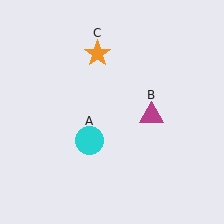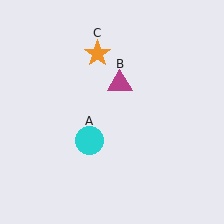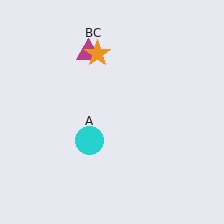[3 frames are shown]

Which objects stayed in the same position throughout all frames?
Cyan circle (object A) and orange star (object C) remained stationary.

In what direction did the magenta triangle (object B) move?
The magenta triangle (object B) moved up and to the left.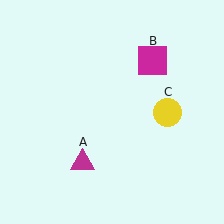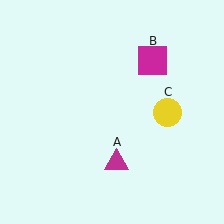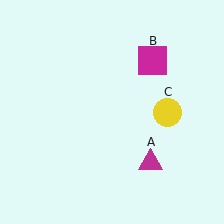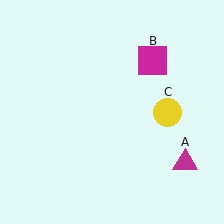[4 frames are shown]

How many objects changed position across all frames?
1 object changed position: magenta triangle (object A).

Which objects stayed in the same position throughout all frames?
Magenta square (object B) and yellow circle (object C) remained stationary.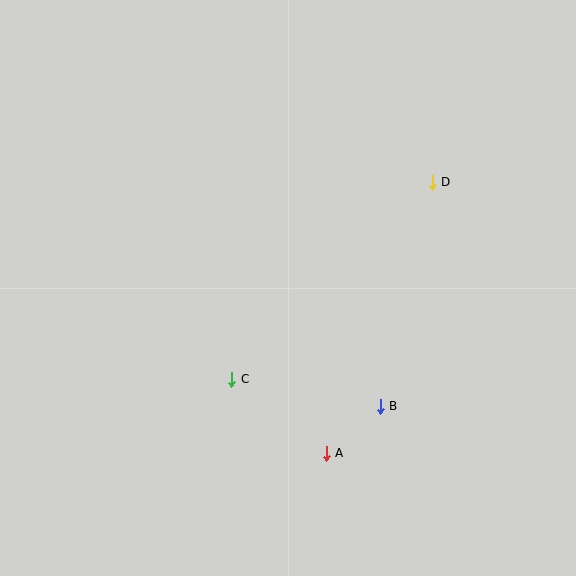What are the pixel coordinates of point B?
Point B is at (380, 406).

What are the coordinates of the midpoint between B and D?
The midpoint between B and D is at (406, 294).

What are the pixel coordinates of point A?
Point A is at (326, 453).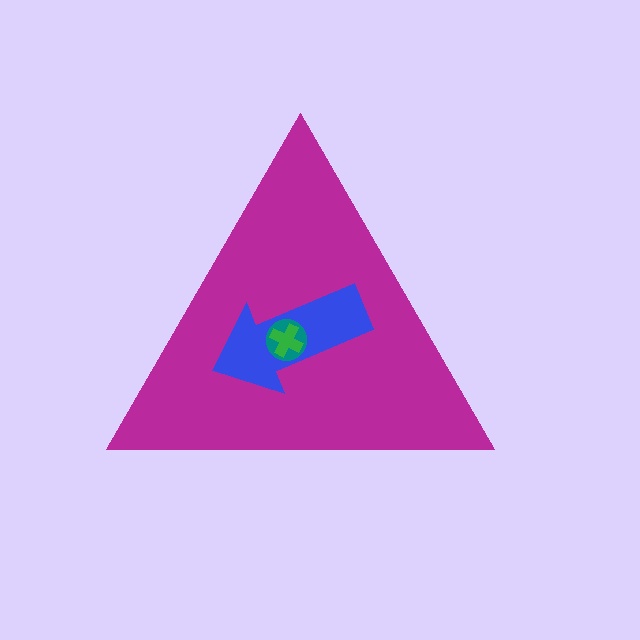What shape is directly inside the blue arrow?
The teal circle.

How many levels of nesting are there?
4.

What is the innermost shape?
The green cross.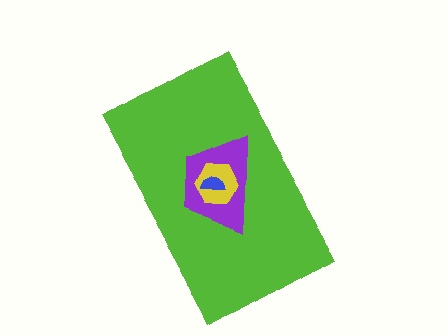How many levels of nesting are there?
4.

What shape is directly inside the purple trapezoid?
The yellow hexagon.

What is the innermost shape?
The blue semicircle.